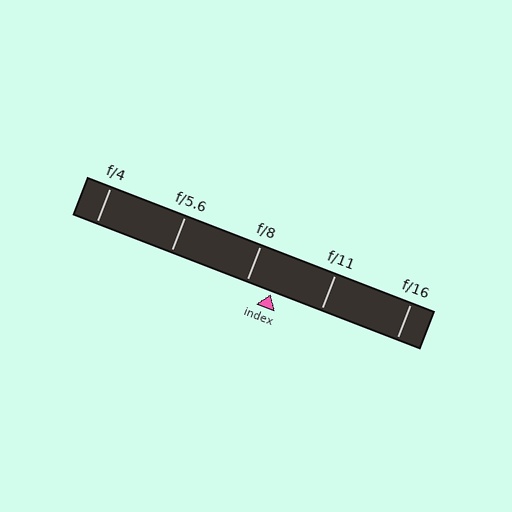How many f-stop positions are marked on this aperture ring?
There are 5 f-stop positions marked.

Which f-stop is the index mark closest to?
The index mark is closest to f/8.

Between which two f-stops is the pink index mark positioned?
The index mark is between f/8 and f/11.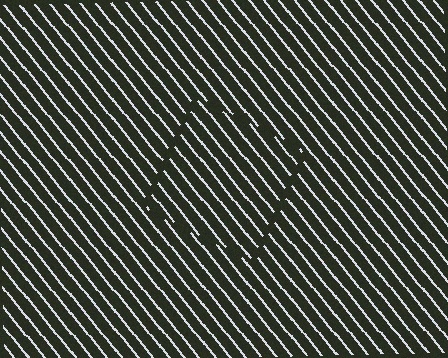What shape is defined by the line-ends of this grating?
An illusory square. The interior of the shape contains the same grating, shifted by half a period — the contour is defined by the phase discontinuity where line-ends from the inner and outer gratings abut.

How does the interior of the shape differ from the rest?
The interior of the shape contains the same grating, shifted by half a period — the contour is defined by the phase discontinuity where line-ends from the inner and outer gratings abut.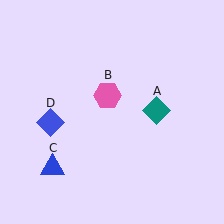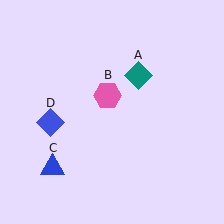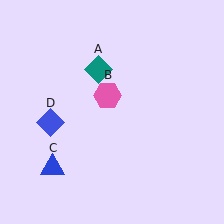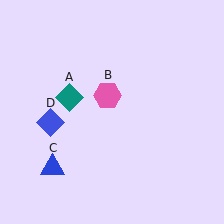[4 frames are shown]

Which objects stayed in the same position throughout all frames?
Pink hexagon (object B) and blue triangle (object C) and blue diamond (object D) remained stationary.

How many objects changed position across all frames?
1 object changed position: teal diamond (object A).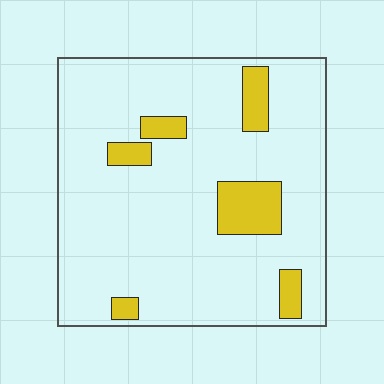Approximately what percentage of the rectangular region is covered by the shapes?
Approximately 15%.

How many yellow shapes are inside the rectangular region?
6.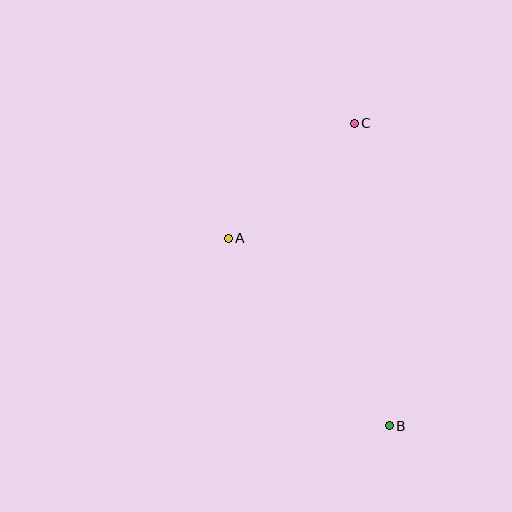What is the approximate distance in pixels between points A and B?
The distance between A and B is approximately 247 pixels.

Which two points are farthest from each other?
Points B and C are farthest from each other.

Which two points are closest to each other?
Points A and C are closest to each other.